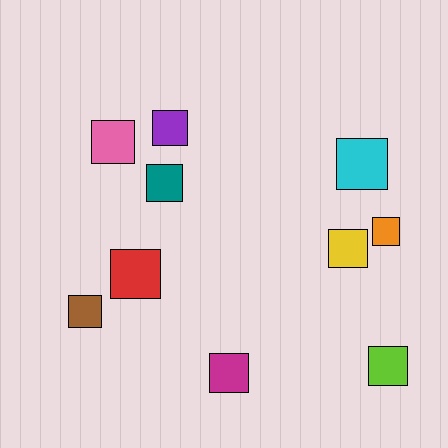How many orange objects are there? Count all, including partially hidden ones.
There is 1 orange object.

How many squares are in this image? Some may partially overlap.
There are 10 squares.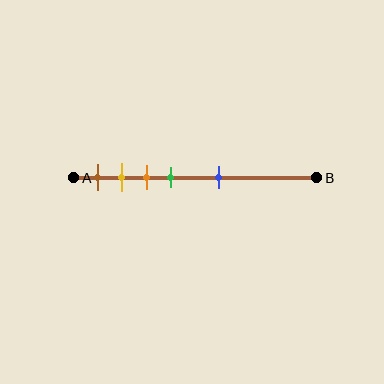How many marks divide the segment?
There are 5 marks dividing the segment.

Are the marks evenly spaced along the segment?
No, the marks are not evenly spaced.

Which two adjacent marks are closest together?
The yellow and orange marks are the closest adjacent pair.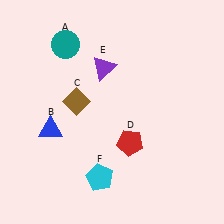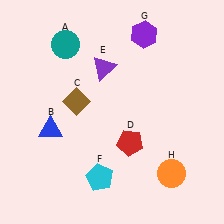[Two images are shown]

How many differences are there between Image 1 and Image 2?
There are 2 differences between the two images.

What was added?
A purple hexagon (G), an orange circle (H) were added in Image 2.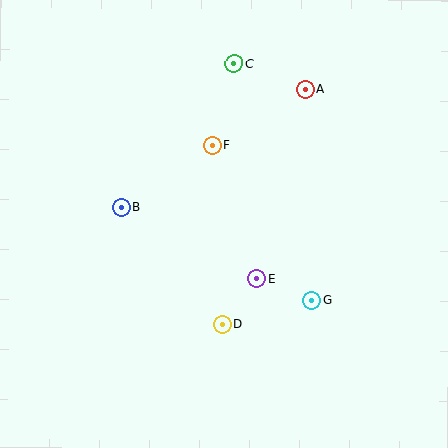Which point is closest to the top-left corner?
Point B is closest to the top-left corner.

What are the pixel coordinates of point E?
Point E is at (257, 279).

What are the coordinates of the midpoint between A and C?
The midpoint between A and C is at (270, 77).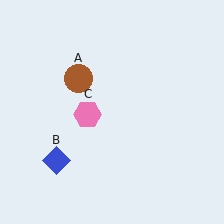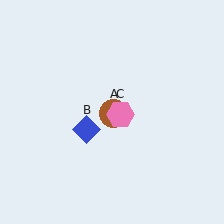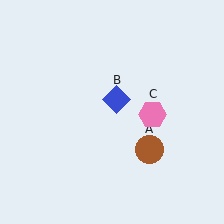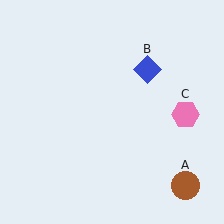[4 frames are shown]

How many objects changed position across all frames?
3 objects changed position: brown circle (object A), blue diamond (object B), pink hexagon (object C).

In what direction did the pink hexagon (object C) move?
The pink hexagon (object C) moved right.